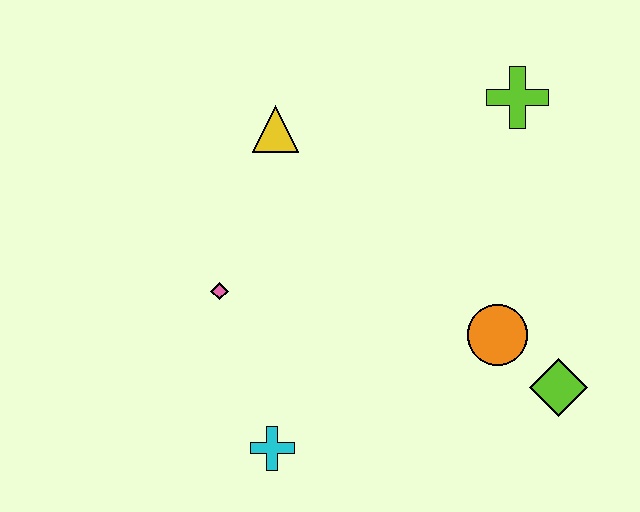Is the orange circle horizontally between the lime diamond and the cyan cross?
Yes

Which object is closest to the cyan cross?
The pink diamond is closest to the cyan cross.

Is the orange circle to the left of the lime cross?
Yes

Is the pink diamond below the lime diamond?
No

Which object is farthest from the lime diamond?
The yellow triangle is farthest from the lime diamond.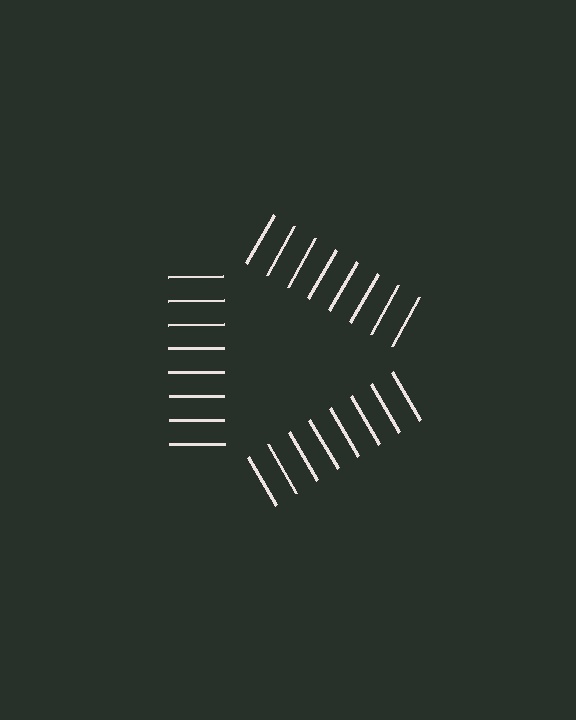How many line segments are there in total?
24 — 8 along each of the 3 edges.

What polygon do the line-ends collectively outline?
An illusory triangle — the line segments terminate on its edges but no continuous stroke is drawn.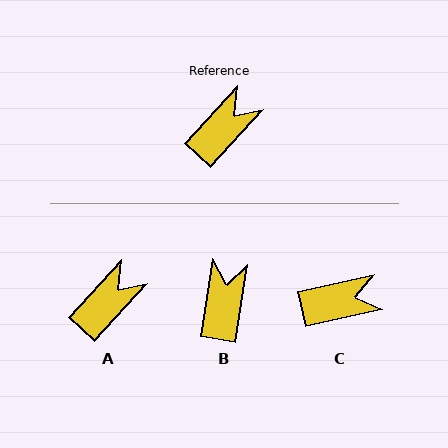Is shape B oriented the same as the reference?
No, it is off by about 34 degrees.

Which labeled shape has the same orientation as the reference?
A.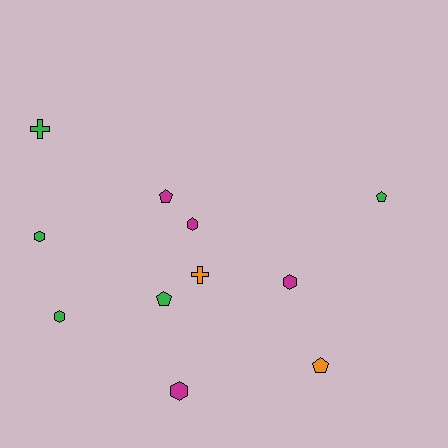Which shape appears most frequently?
Hexagon, with 5 objects.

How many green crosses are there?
There is 1 green cross.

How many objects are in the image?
There are 11 objects.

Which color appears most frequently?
Green, with 5 objects.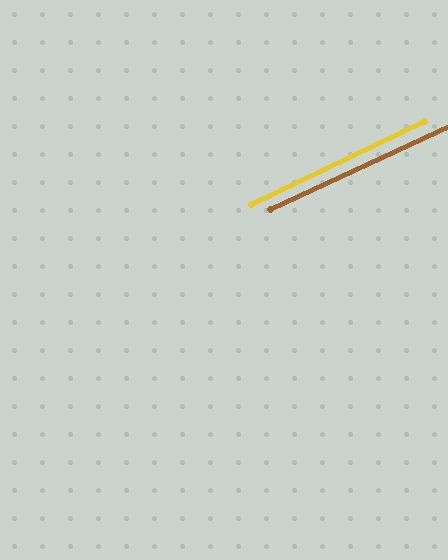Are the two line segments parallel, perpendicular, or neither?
Parallel — their directions differ by only 0.6°.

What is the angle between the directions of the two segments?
Approximately 1 degree.